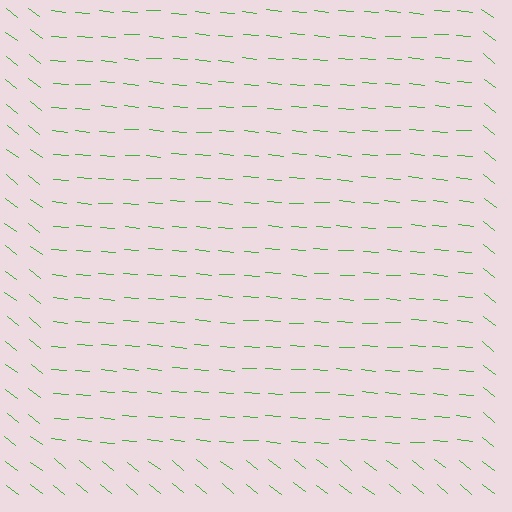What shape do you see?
I see a rectangle.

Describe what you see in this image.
The image is filled with small green line segments. A rectangle region in the image has lines oriented differently from the surrounding lines, creating a visible texture boundary.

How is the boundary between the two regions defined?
The boundary is defined purely by a change in line orientation (approximately 34 degrees difference). All lines are the same color and thickness.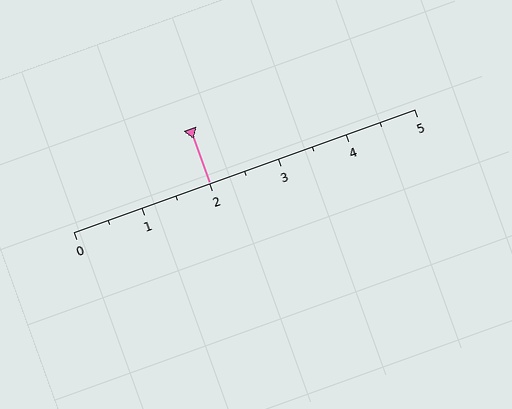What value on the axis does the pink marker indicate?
The marker indicates approximately 2.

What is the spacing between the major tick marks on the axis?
The major ticks are spaced 1 apart.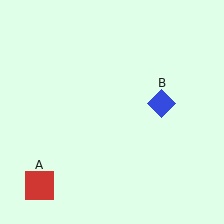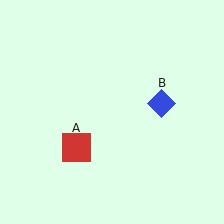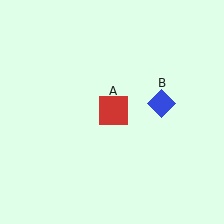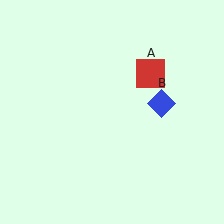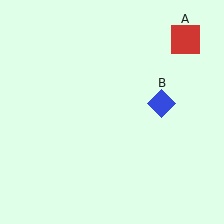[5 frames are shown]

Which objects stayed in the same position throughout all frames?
Blue diamond (object B) remained stationary.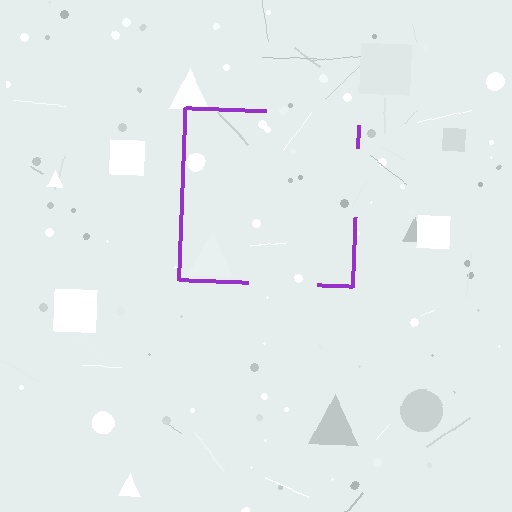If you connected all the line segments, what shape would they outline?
They would outline a square.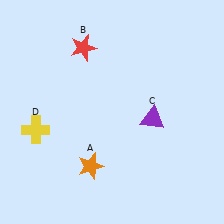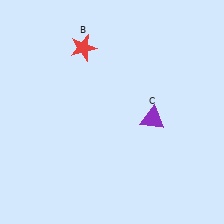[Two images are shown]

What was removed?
The yellow cross (D), the orange star (A) were removed in Image 2.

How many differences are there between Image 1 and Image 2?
There are 2 differences between the two images.